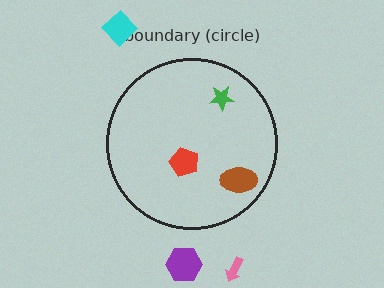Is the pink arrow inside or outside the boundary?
Outside.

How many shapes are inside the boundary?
3 inside, 3 outside.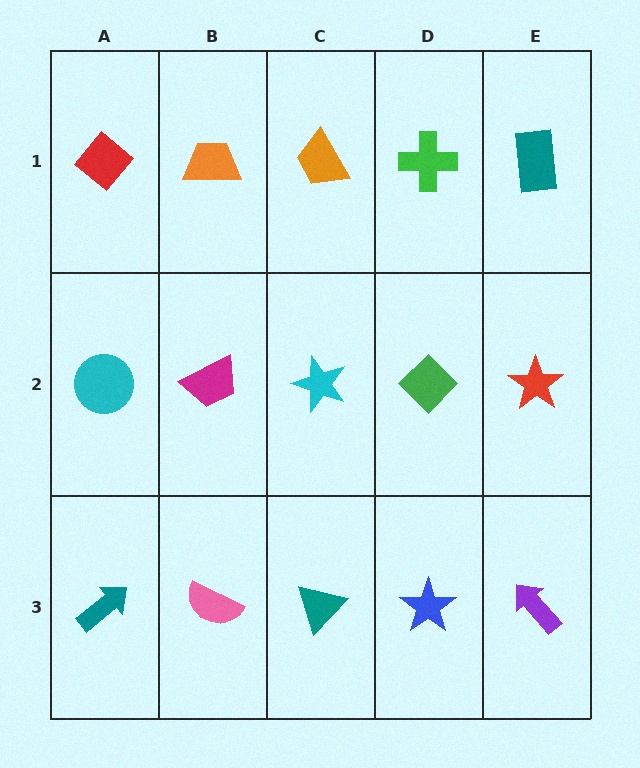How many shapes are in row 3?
5 shapes.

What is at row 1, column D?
A green cross.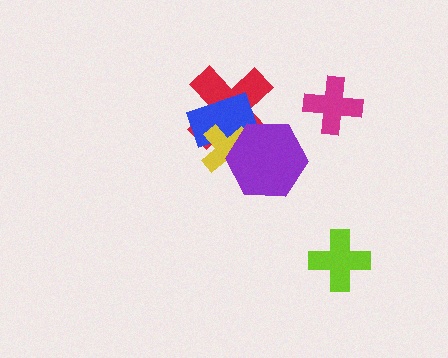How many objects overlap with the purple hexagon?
3 objects overlap with the purple hexagon.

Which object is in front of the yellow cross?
The purple hexagon is in front of the yellow cross.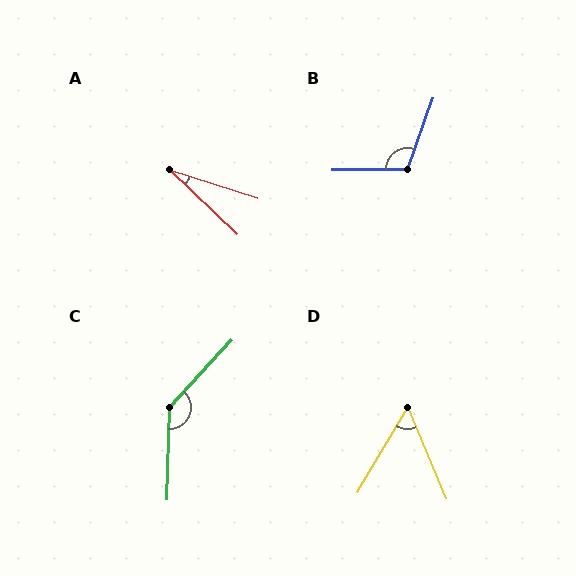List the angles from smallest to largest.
A (25°), D (53°), B (110°), C (139°).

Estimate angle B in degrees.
Approximately 110 degrees.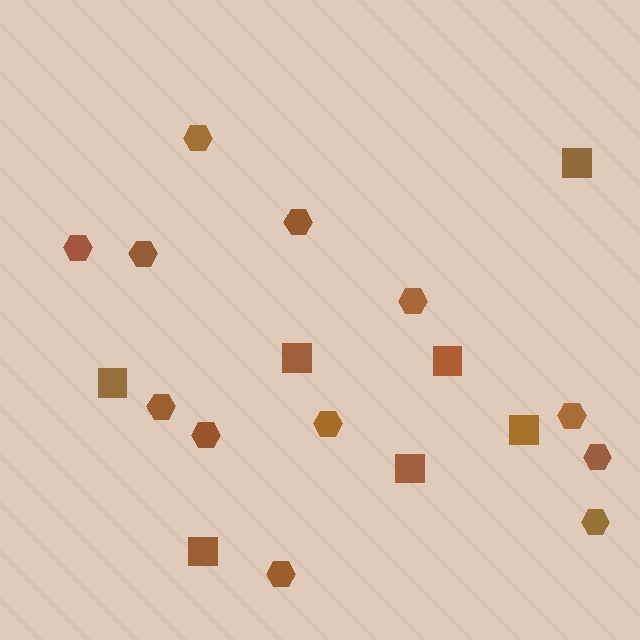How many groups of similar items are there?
There are 2 groups: one group of squares (7) and one group of hexagons (12).